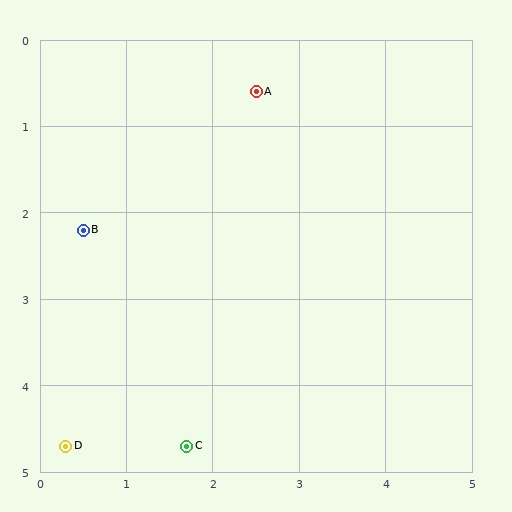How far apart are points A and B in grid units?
Points A and B are about 2.6 grid units apart.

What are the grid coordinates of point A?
Point A is at approximately (2.5, 0.6).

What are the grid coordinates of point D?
Point D is at approximately (0.3, 4.7).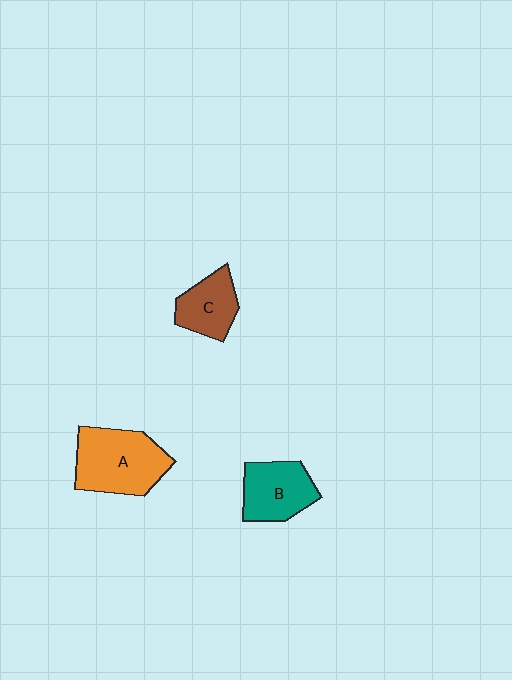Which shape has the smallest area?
Shape C (brown).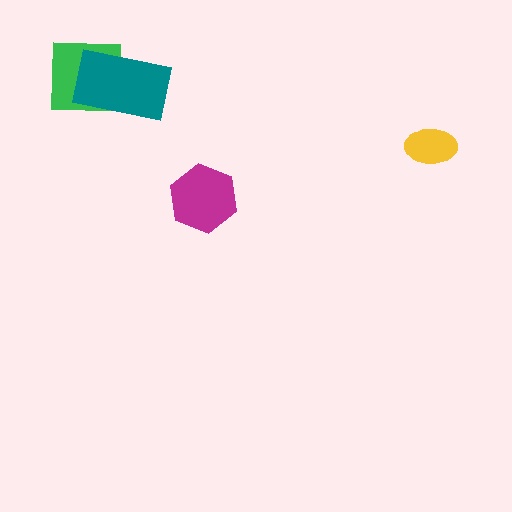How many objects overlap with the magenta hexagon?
0 objects overlap with the magenta hexagon.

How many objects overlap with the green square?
1 object overlaps with the green square.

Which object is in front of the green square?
The teal rectangle is in front of the green square.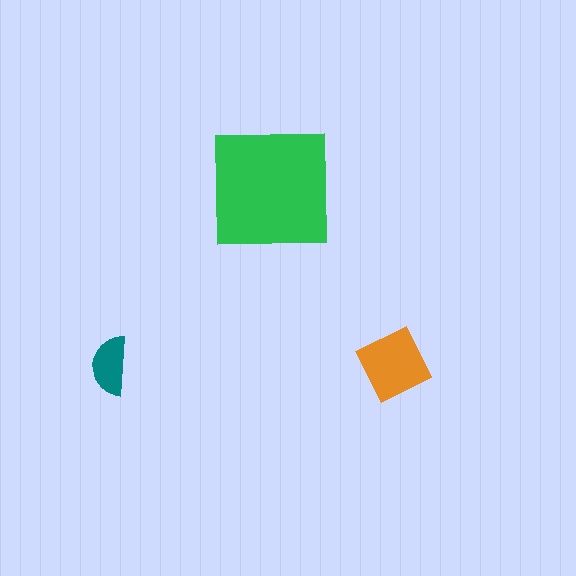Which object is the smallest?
The teal semicircle.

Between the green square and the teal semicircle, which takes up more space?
The green square.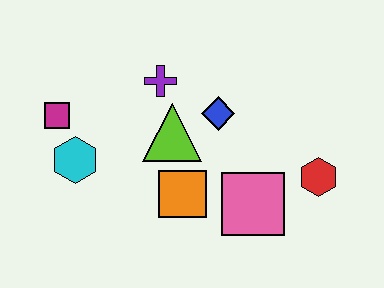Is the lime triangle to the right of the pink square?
No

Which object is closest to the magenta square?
The cyan hexagon is closest to the magenta square.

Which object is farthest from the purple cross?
The red hexagon is farthest from the purple cross.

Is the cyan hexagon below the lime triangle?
Yes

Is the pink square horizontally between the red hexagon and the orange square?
Yes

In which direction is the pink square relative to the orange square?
The pink square is to the right of the orange square.